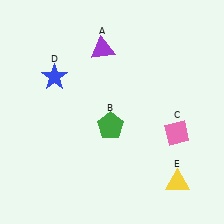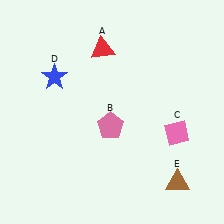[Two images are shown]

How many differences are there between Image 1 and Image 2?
There are 3 differences between the two images.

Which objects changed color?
A changed from purple to red. B changed from green to pink. E changed from yellow to brown.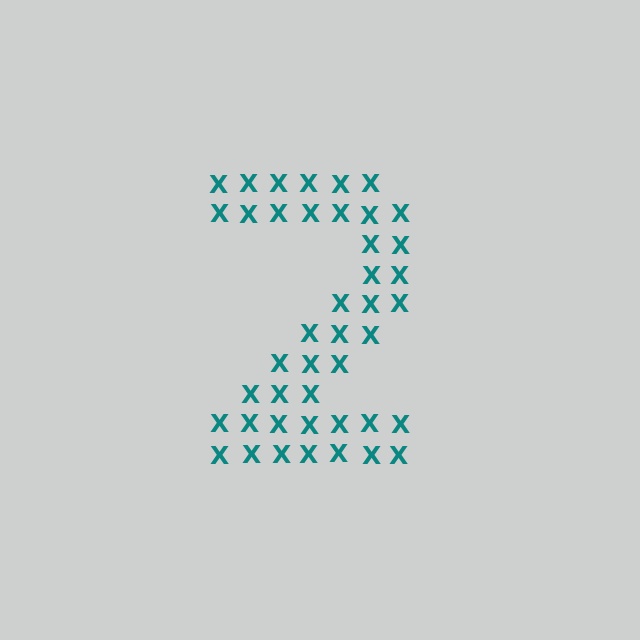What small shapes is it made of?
It is made of small letter X's.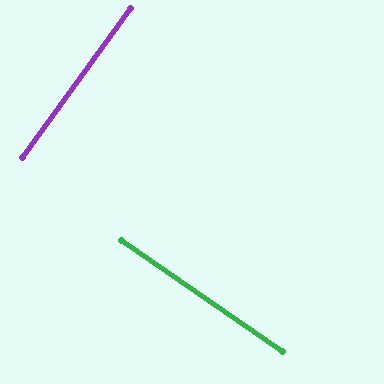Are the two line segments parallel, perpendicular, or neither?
Perpendicular — they meet at approximately 89°.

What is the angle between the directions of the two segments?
Approximately 89 degrees.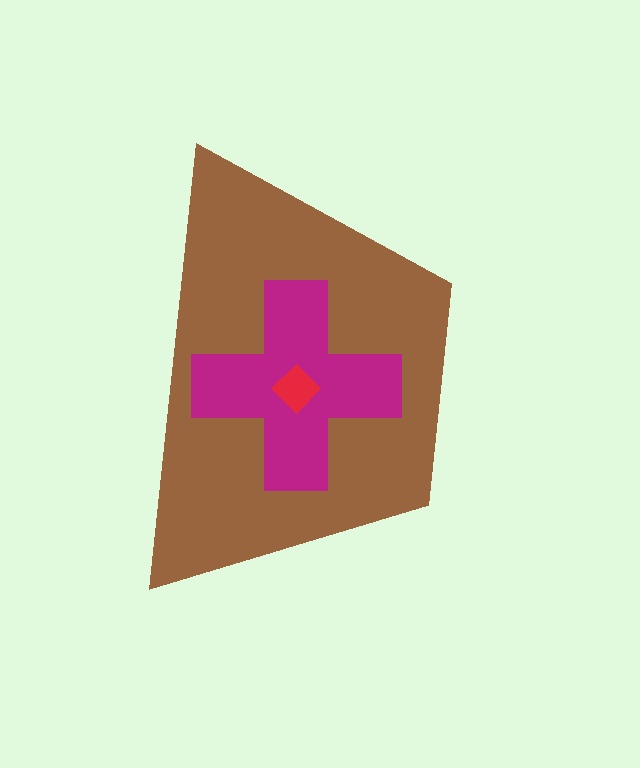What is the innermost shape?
The red diamond.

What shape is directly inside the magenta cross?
The red diamond.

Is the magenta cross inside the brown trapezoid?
Yes.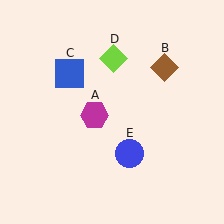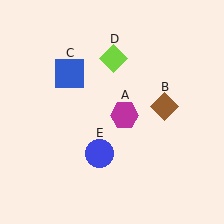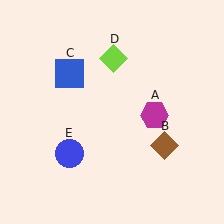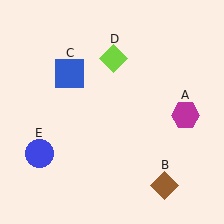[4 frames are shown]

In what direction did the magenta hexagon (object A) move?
The magenta hexagon (object A) moved right.